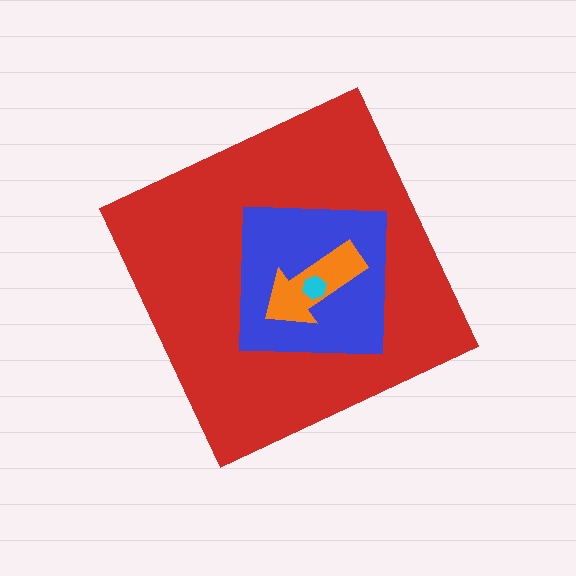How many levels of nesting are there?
4.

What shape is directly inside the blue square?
The orange arrow.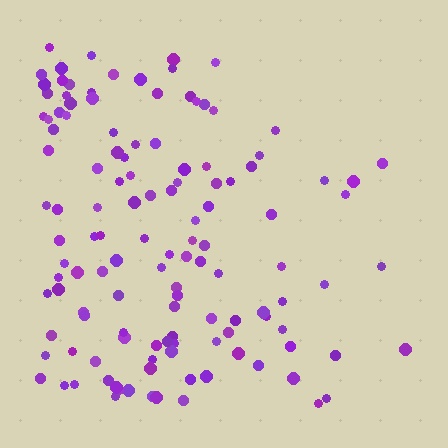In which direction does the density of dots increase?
From right to left, with the left side densest.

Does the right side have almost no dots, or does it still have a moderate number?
Still a moderate number, just noticeably fewer than the left.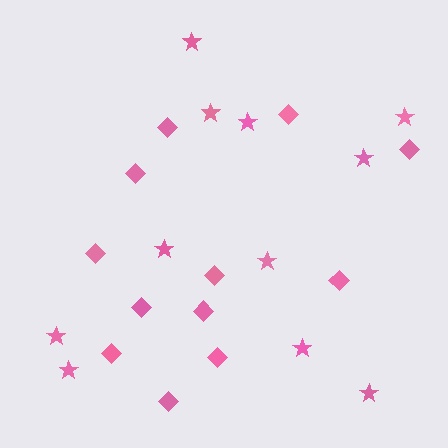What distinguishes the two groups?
There are 2 groups: one group of stars (11) and one group of diamonds (12).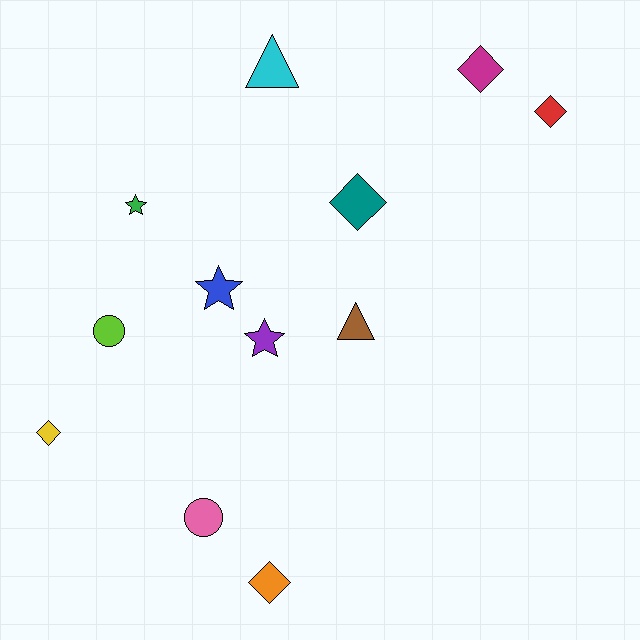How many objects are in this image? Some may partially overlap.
There are 12 objects.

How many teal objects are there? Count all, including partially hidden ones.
There is 1 teal object.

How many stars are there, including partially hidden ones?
There are 3 stars.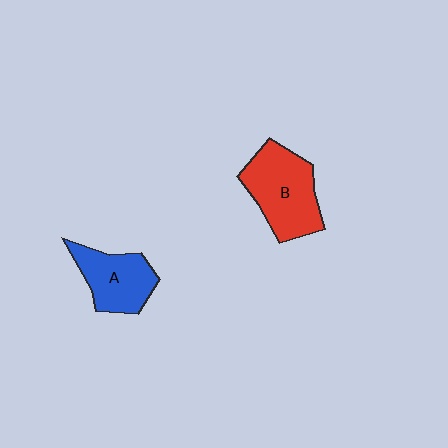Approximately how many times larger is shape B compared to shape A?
Approximately 1.3 times.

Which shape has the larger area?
Shape B (red).